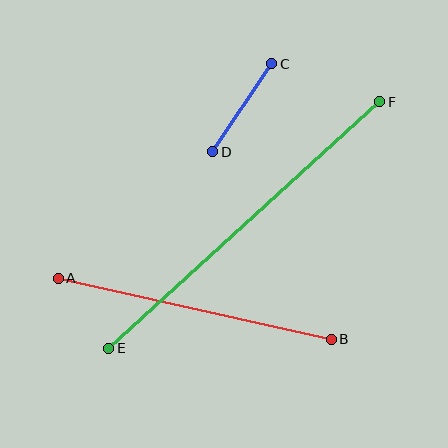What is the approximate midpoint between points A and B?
The midpoint is at approximately (195, 309) pixels.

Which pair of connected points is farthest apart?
Points E and F are farthest apart.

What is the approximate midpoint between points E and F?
The midpoint is at approximately (244, 225) pixels.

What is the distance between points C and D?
The distance is approximately 106 pixels.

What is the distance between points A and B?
The distance is approximately 280 pixels.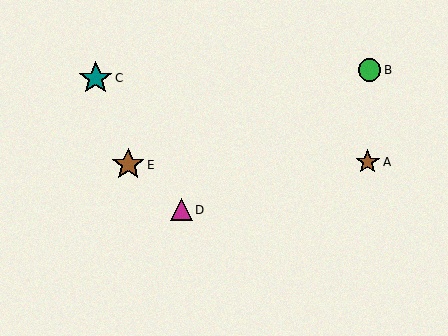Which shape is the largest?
The teal star (labeled C) is the largest.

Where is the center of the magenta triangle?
The center of the magenta triangle is at (181, 210).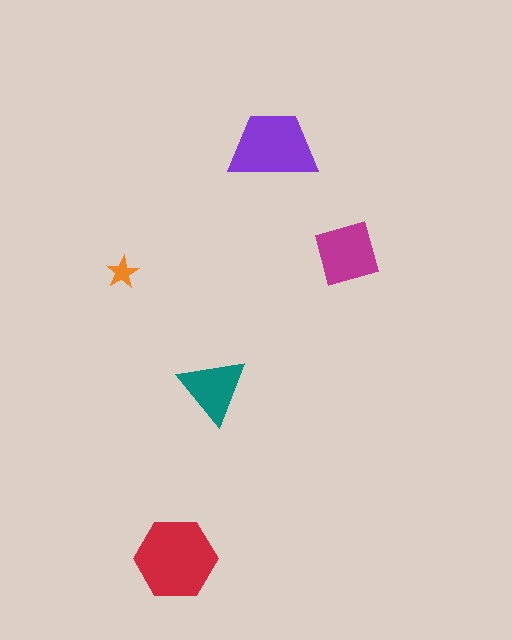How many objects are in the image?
There are 5 objects in the image.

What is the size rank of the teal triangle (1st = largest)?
4th.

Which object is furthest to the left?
The orange star is leftmost.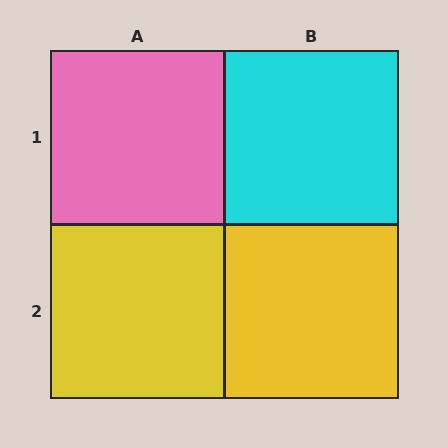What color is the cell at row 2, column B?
Yellow.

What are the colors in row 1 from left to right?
Pink, cyan.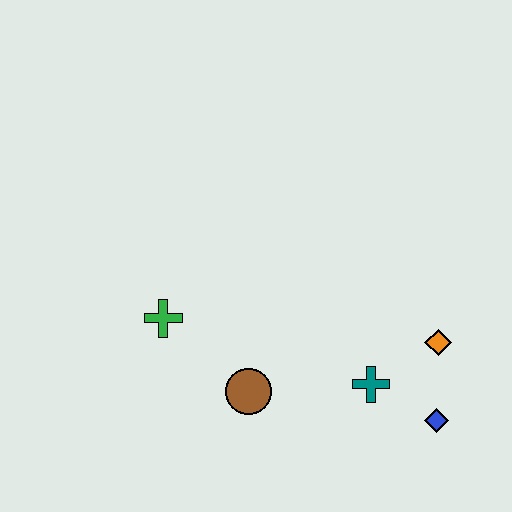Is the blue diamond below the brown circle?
Yes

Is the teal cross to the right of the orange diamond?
No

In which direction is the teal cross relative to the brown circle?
The teal cross is to the right of the brown circle.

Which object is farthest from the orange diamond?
The green cross is farthest from the orange diamond.